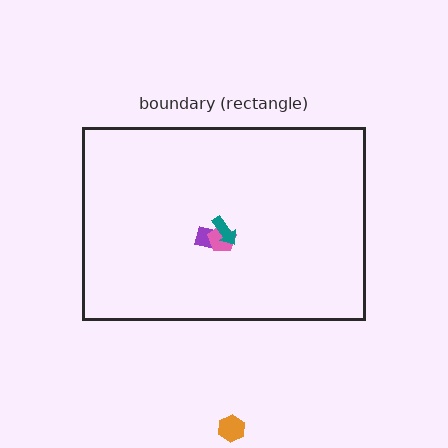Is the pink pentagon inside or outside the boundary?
Inside.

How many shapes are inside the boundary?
3 inside, 1 outside.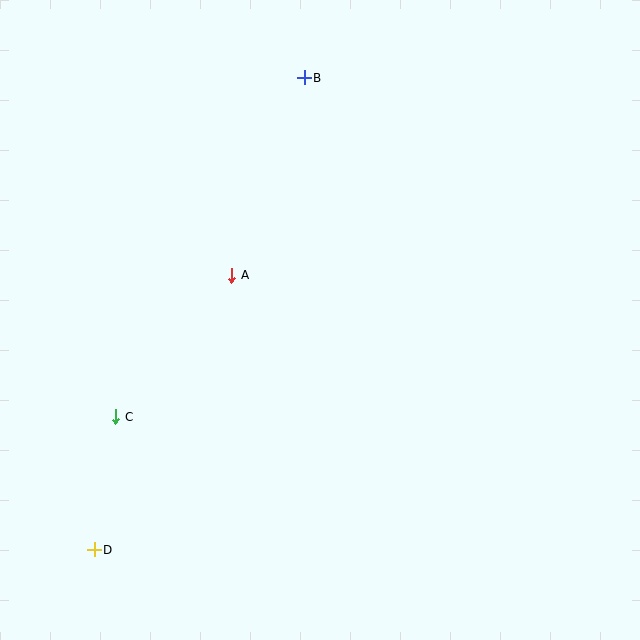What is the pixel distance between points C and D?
The distance between C and D is 134 pixels.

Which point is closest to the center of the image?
Point A at (232, 275) is closest to the center.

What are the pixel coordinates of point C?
Point C is at (116, 417).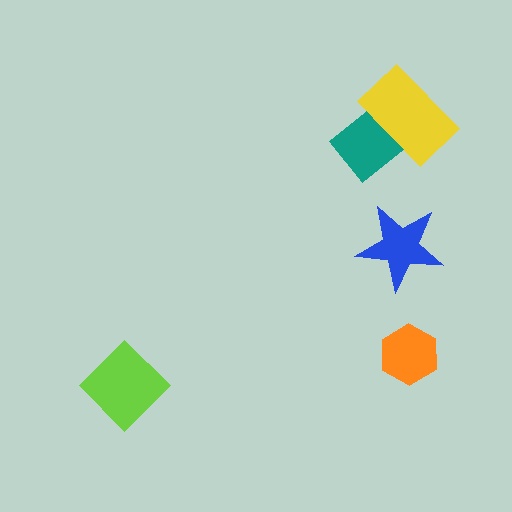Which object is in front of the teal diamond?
The yellow rectangle is in front of the teal diamond.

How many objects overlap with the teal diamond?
1 object overlaps with the teal diamond.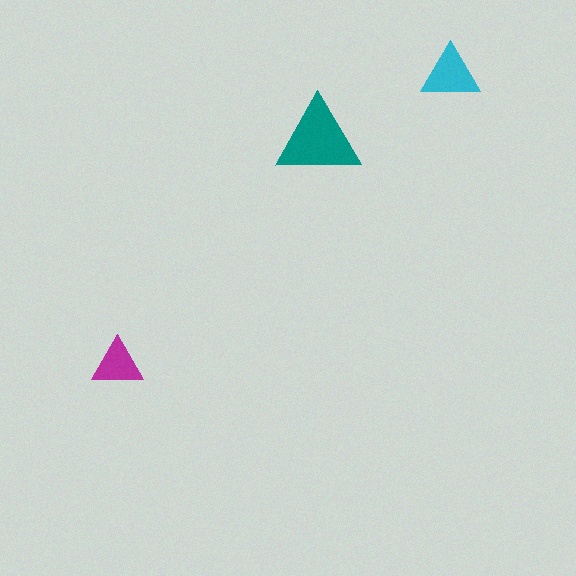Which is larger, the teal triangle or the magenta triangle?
The teal one.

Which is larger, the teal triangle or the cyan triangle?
The teal one.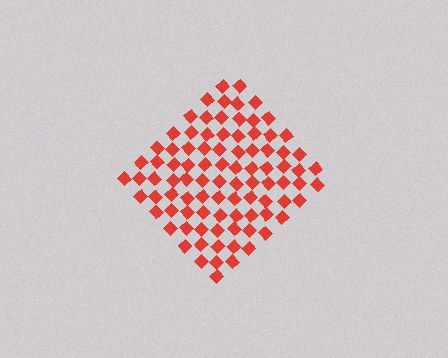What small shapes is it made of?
It is made of small diamonds.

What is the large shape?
The large shape is a diamond.